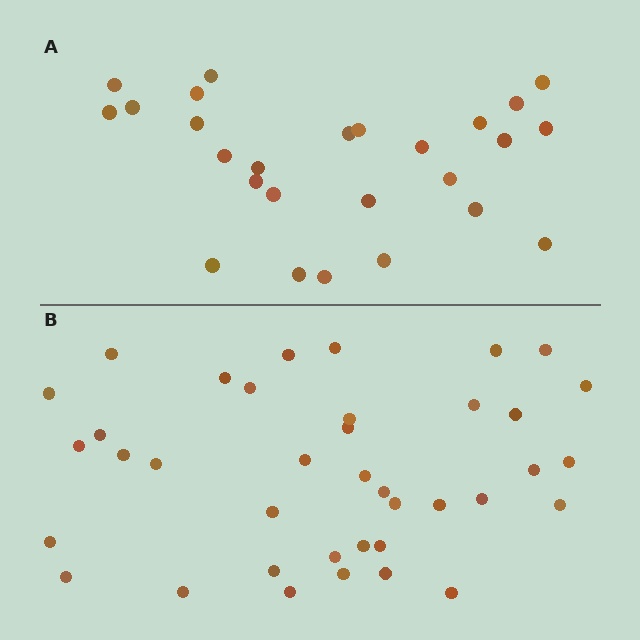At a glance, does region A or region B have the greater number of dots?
Region B (the bottom region) has more dots.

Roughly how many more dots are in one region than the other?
Region B has roughly 12 or so more dots than region A.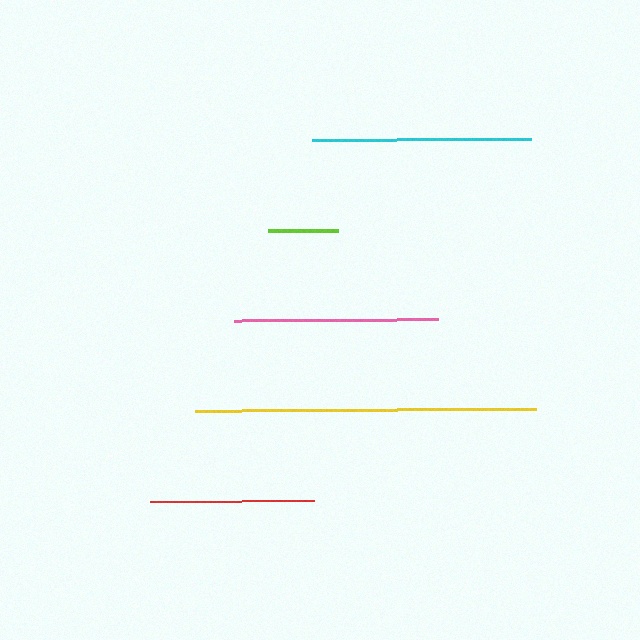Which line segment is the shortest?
The lime line is the shortest at approximately 70 pixels.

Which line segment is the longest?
The yellow line is the longest at approximately 342 pixels.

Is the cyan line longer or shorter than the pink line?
The cyan line is longer than the pink line.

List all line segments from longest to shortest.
From longest to shortest: yellow, cyan, pink, red, lime.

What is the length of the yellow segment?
The yellow segment is approximately 342 pixels long.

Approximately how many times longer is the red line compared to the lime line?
The red line is approximately 2.4 times the length of the lime line.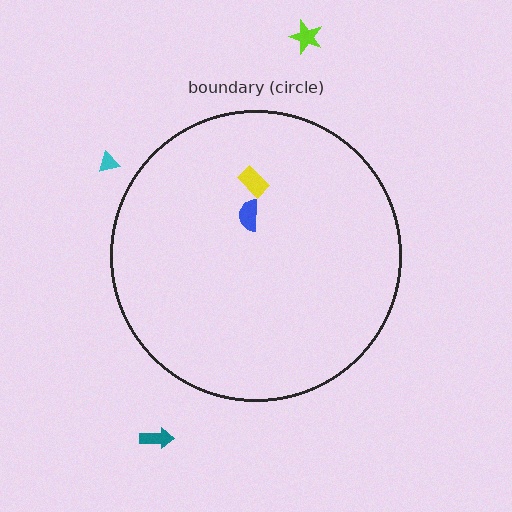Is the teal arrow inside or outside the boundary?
Outside.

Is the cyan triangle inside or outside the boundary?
Outside.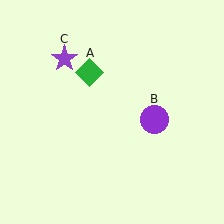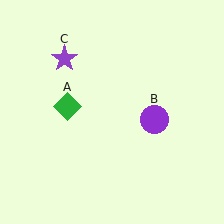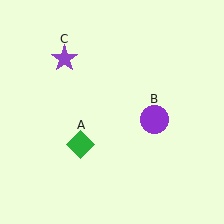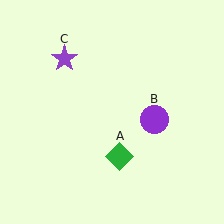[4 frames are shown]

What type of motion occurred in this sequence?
The green diamond (object A) rotated counterclockwise around the center of the scene.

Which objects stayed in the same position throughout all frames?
Purple circle (object B) and purple star (object C) remained stationary.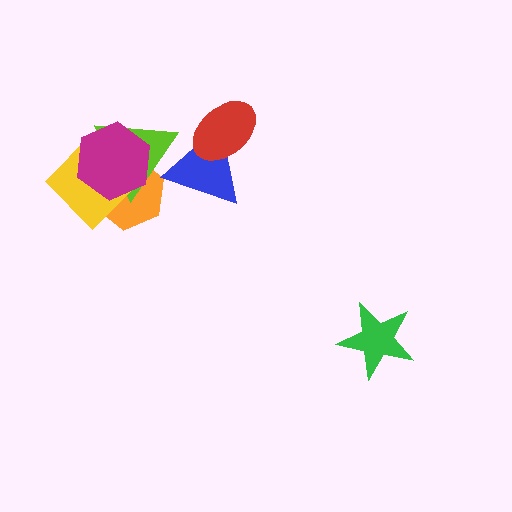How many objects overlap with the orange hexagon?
3 objects overlap with the orange hexagon.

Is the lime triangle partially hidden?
Yes, it is partially covered by another shape.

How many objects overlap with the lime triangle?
4 objects overlap with the lime triangle.